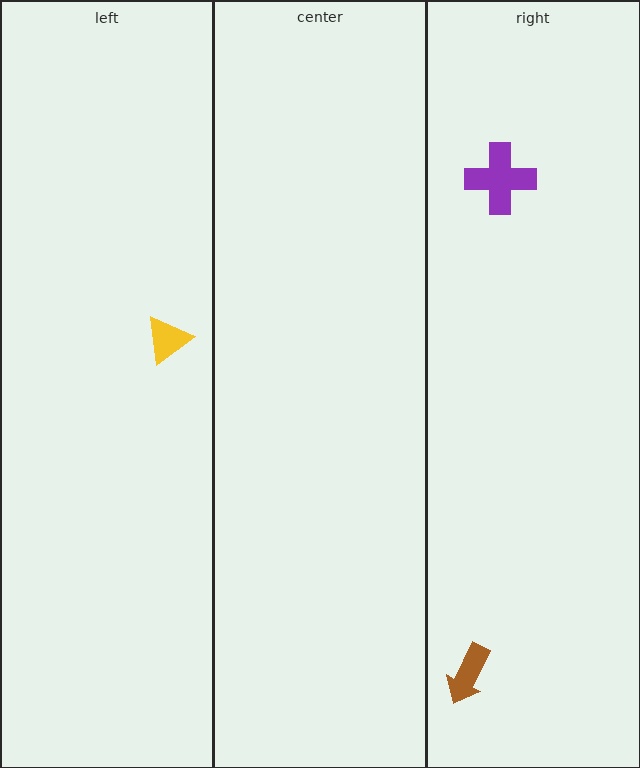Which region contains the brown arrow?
The right region.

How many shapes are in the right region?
2.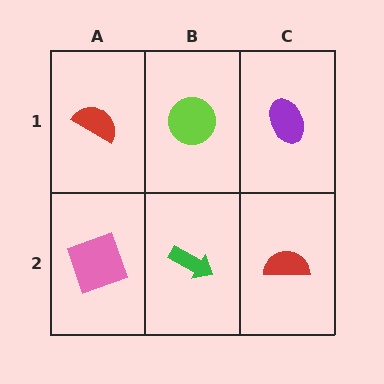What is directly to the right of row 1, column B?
A purple ellipse.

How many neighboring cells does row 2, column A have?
2.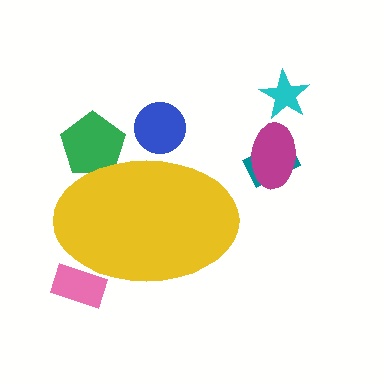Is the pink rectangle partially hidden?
Yes, the pink rectangle is partially hidden behind the yellow ellipse.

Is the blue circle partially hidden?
Yes, the blue circle is partially hidden behind the yellow ellipse.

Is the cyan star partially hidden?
No, the cyan star is fully visible.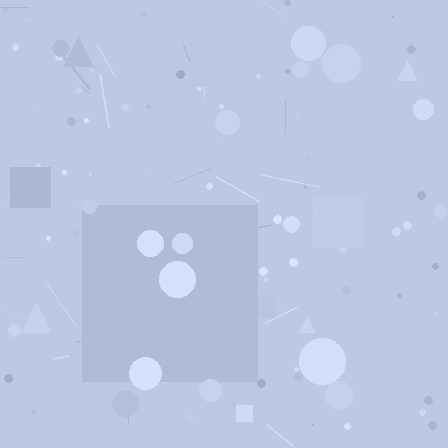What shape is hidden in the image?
A square is hidden in the image.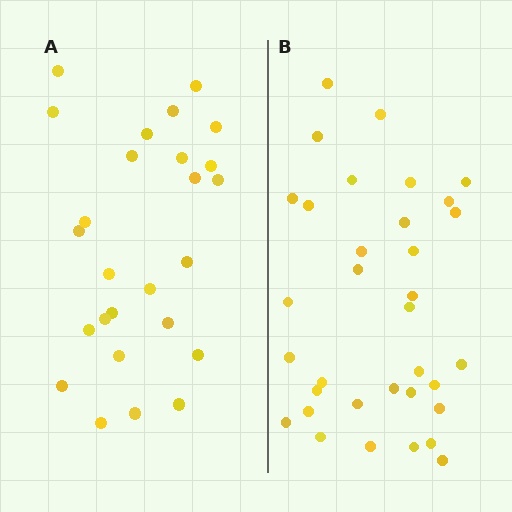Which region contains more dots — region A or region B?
Region B (the right region) has more dots.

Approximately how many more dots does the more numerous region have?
Region B has roughly 8 or so more dots than region A.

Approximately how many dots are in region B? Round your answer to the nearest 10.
About 30 dots. (The exact count is 34, which rounds to 30.)